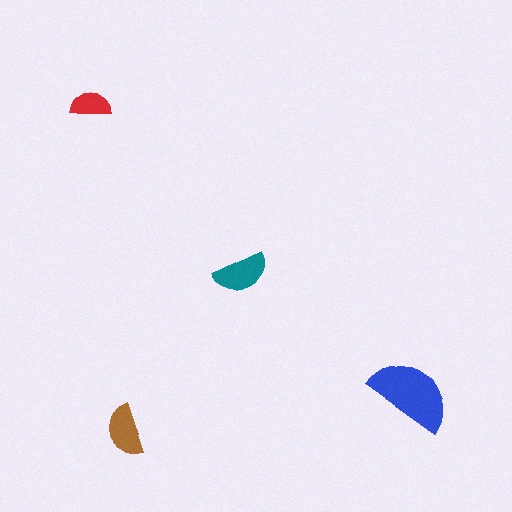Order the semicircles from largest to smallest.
the blue one, the teal one, the brown one, the red one.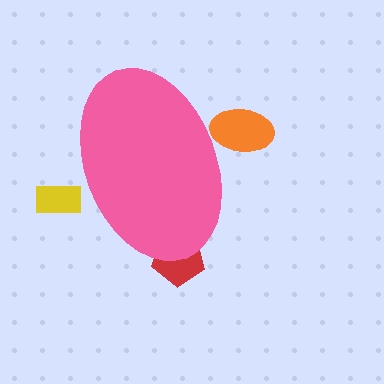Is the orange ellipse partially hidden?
Yes, the orange ellipse is partially hidden behind the pink ellipse.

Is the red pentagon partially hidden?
Yes, the red pentagon is partially hidden behind the pink ellipse.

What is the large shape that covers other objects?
A pink ellipse.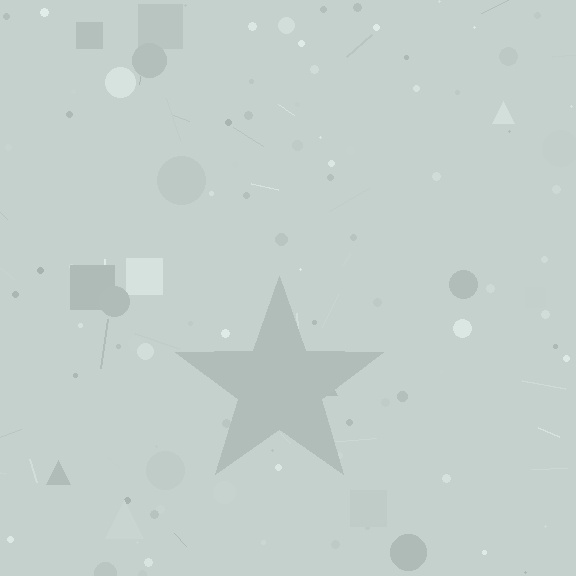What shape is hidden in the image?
A star is hidden in the image.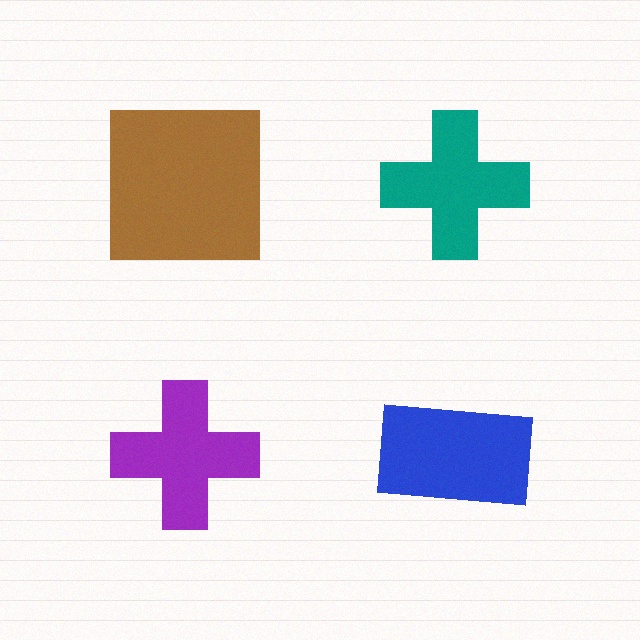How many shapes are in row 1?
2 shapes.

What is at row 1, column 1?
A brown square.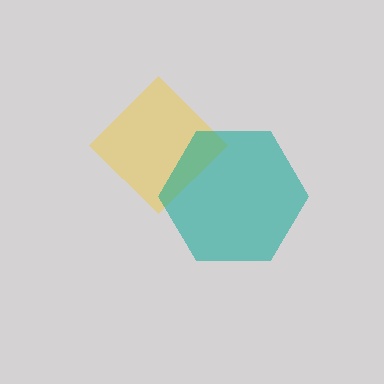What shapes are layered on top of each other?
The layered shapes are: a yellow diamond, a teal hexagon.